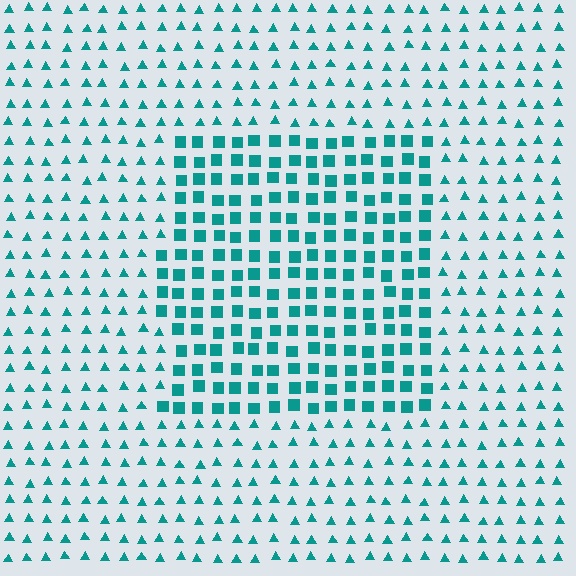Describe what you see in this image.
The image is filled with small teal elements arranged in a uniform grid. A rectangle-shaped region contains squares, while the surrounding area contains triangles. The boundary is defined purely by the change in element shape.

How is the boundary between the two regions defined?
The boundary is defined by a change in element shape: squares inside vs. triangles outside. All elements share the same color and spacing.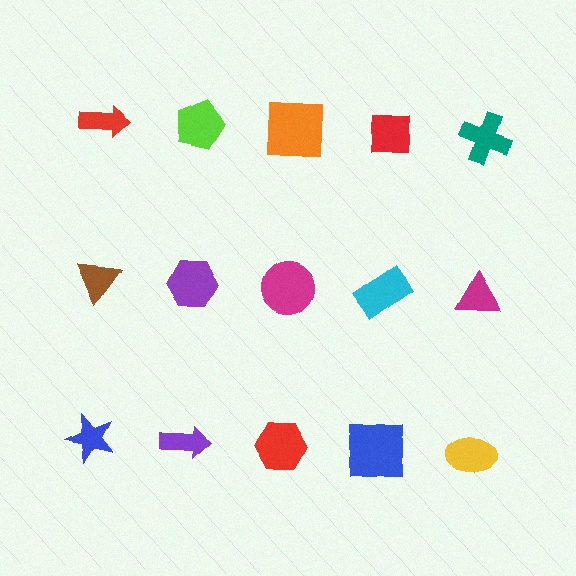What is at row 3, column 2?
A purple arrow.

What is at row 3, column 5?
A yellow ellipse.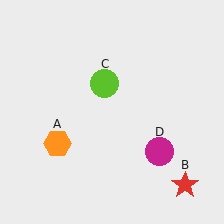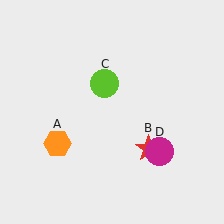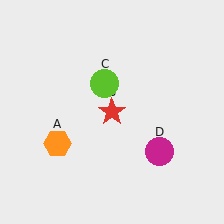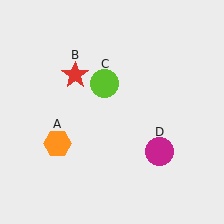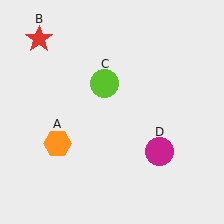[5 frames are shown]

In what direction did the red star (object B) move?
The red star (object B) moved up and to the left.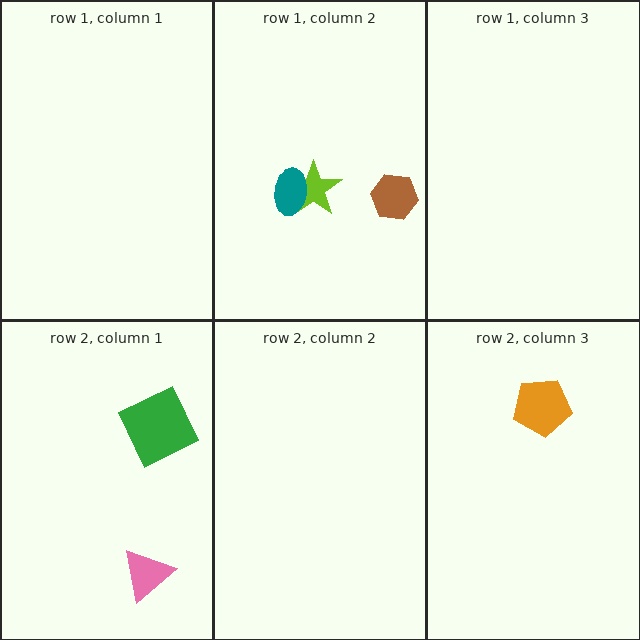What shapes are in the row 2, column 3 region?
The orange pentagon.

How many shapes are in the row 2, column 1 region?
2.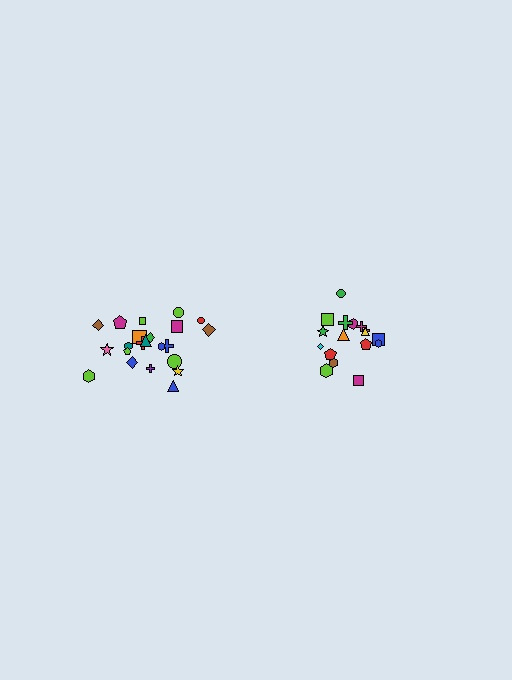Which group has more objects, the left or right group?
The left group.